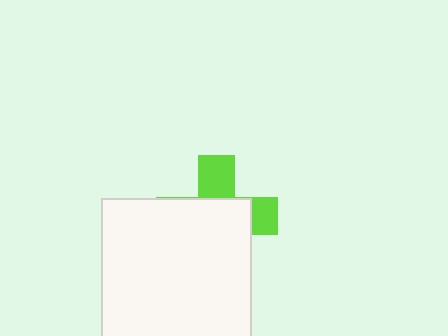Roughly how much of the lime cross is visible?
A small part of it is visible (roughly 33%).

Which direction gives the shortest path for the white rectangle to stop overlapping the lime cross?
Moving down gives the shortest separation.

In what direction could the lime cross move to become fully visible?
The lime cross could move up. That would shift it out from behind the white rectangle entirely.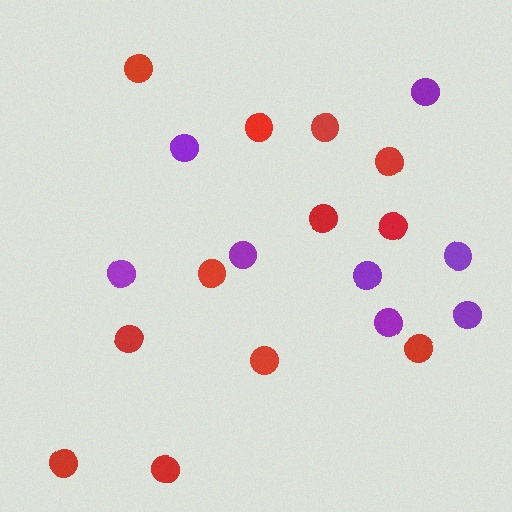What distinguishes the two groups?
There are 2 groups: one group of red circles (12) and one group of purple circles (8).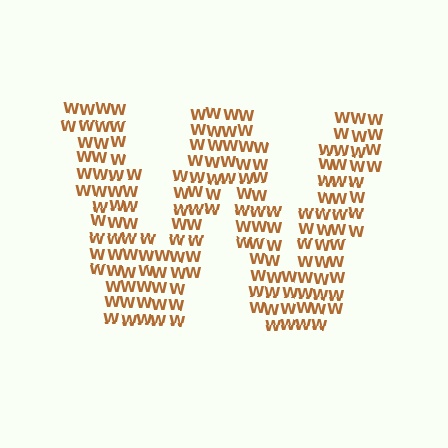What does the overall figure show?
The overall figure shows the letter W.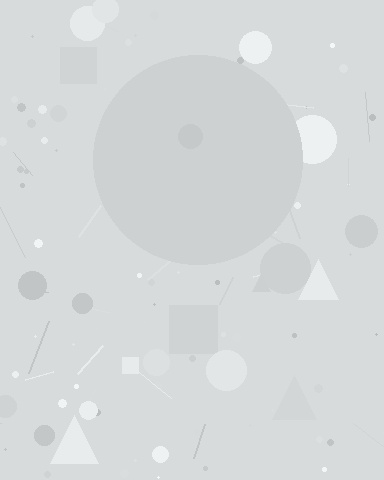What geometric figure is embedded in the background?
A circle is embedded in the background.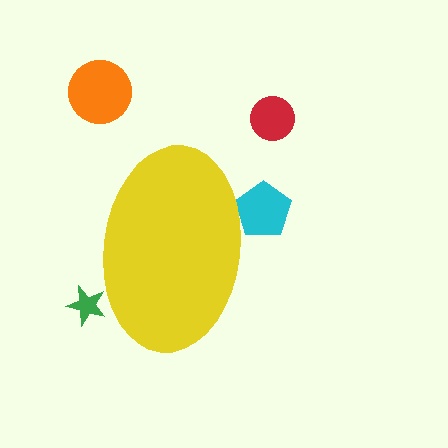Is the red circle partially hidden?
No, the red circle is fully visible.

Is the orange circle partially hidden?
No, the orange circle is fully visible.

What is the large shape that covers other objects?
A yellow ellipse.